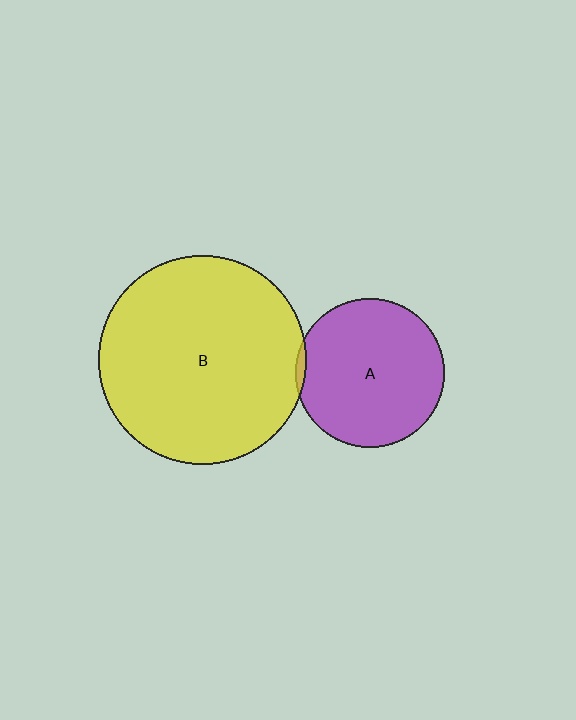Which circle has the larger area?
Circle B (yellow).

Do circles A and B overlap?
Yes.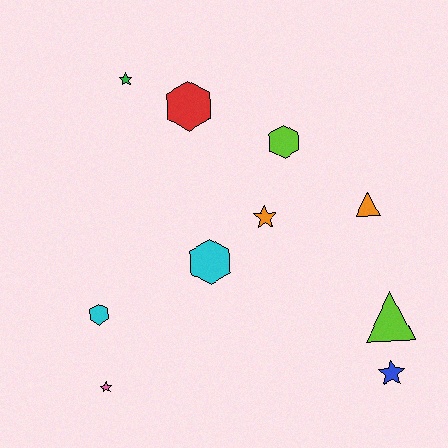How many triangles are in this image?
There are 2 triangles.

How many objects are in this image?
There are 10 objects.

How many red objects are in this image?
There is 1 red object.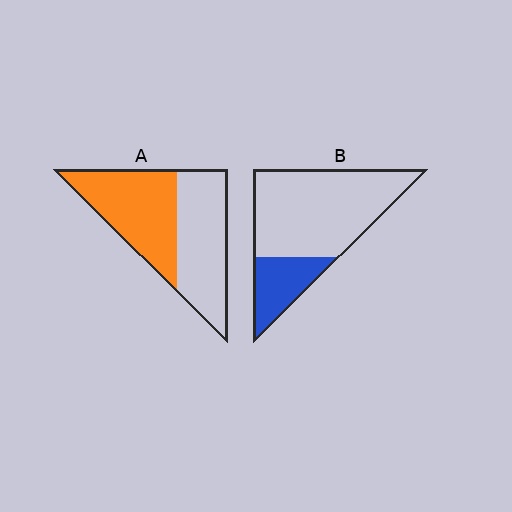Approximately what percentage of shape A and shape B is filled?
A is approximately 50% and B is approximately 25%.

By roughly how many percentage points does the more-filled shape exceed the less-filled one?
By roughly 25 percentage points (A over B).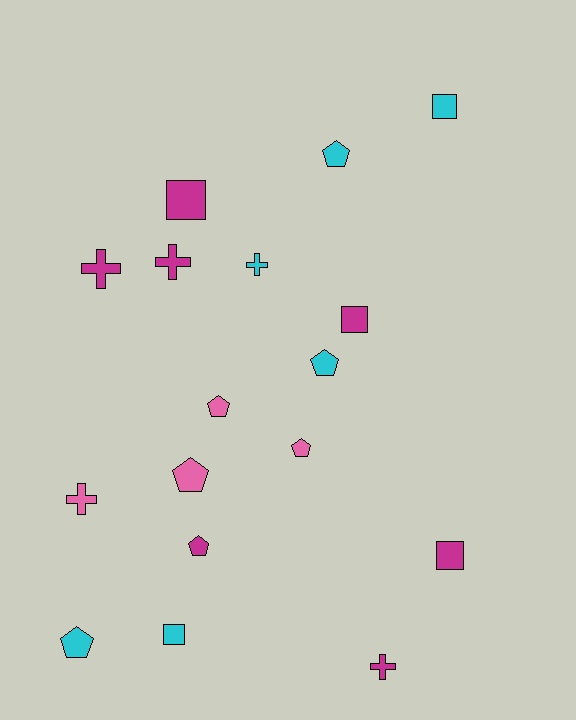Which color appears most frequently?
Magenta, with 7 objects.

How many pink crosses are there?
There is 1 pink cross.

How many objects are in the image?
There are 17 objects.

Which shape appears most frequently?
Pentagon, with 7 objects.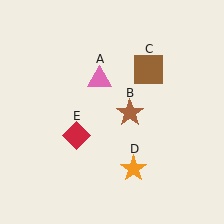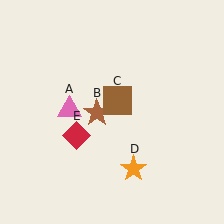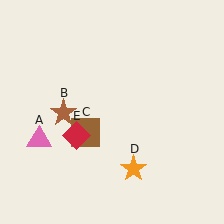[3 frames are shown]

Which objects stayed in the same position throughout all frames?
Orange star (object D) and red diamond (object E) remained stationary.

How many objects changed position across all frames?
3 objects changed position: pink triangle (object A), brown star (object B), brown square (object C).